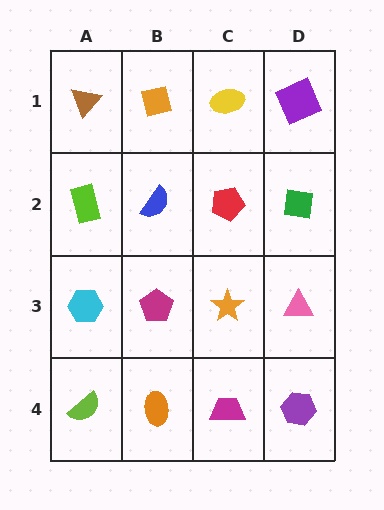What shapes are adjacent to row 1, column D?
A green square (row 2, column D), a yellow ellipse (row 1, column C).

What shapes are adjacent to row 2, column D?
A purple square (row 1, column D), a pink triangle (row 3, column D), a red pentagon (row 2, column C).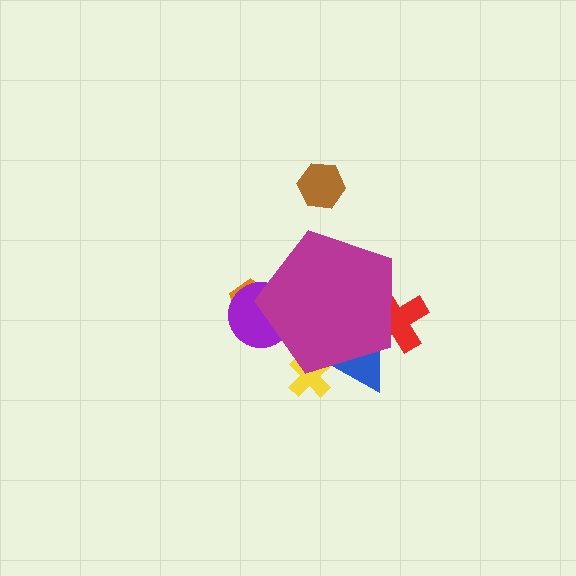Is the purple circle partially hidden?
Yes, the purple circle is partially hidden behind the magenta pentagon.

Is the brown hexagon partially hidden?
No, the brown hexagon is fully visible.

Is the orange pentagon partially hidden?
Yes, the orange pentagon is partially hidden behind the magenta pentagon.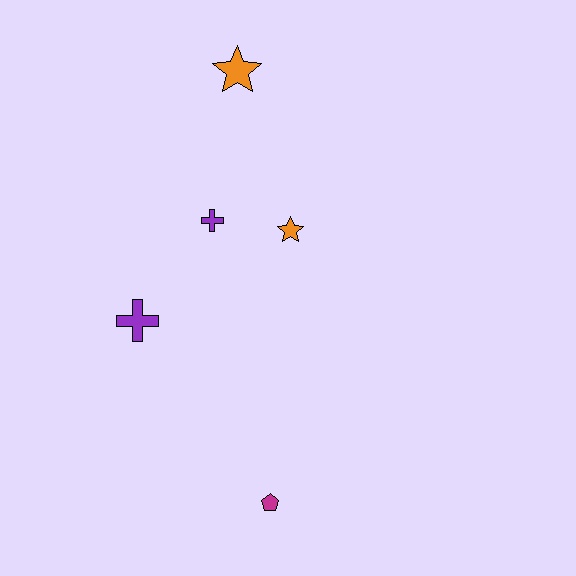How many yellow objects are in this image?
There are no yellow objects.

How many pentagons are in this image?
There is 1 pentagon.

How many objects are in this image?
There are 5 objects.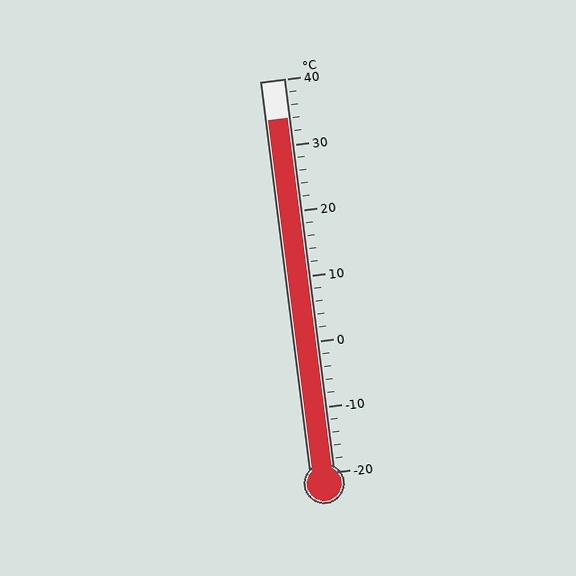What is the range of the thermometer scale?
The thermometer scale ranges from -20°C to 40°C.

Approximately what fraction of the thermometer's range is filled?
The thermometer is filled to approximately 90% of its range.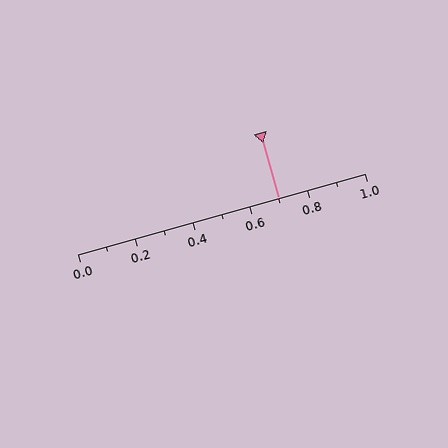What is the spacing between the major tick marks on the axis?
The major ticks are spaced 0.2 apart.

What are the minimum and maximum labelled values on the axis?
The axis runs from 0.0 to 1.0.